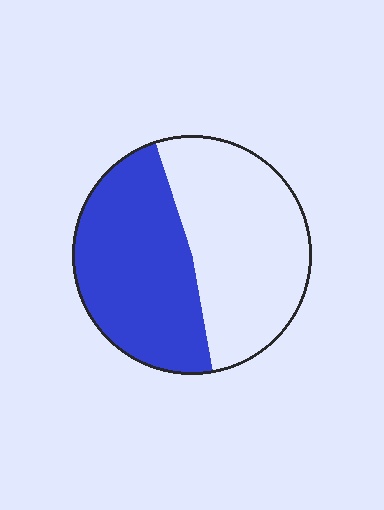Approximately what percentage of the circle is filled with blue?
Approximately 50%.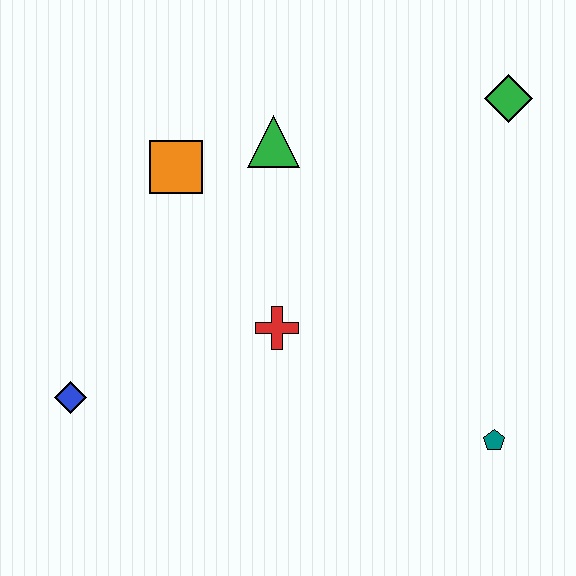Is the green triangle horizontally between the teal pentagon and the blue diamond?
Yes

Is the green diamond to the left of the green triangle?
No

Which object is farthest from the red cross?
The green diamond is farthest from the red cross.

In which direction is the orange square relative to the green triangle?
The orange square is to the left of the green triangle.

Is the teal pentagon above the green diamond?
No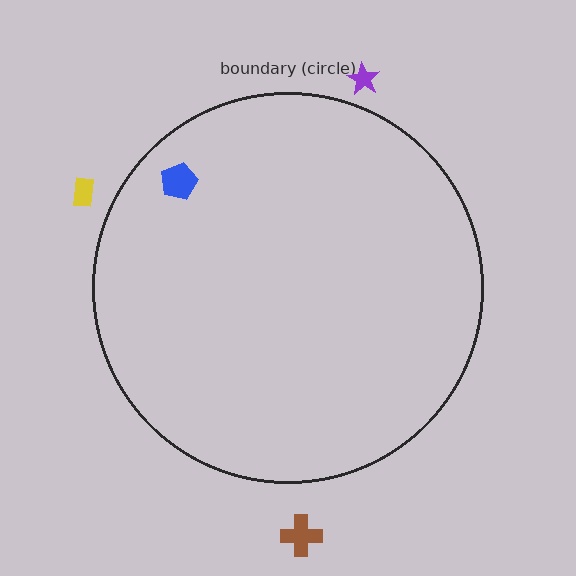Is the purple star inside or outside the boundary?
Outside.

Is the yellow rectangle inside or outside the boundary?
Outside.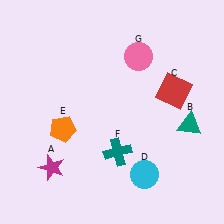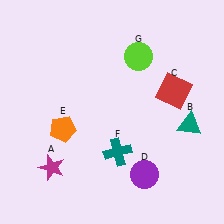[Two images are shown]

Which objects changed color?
D changed from cyan to purple. G changed from pink to lime.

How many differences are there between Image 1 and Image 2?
There are 2 differences between the two images.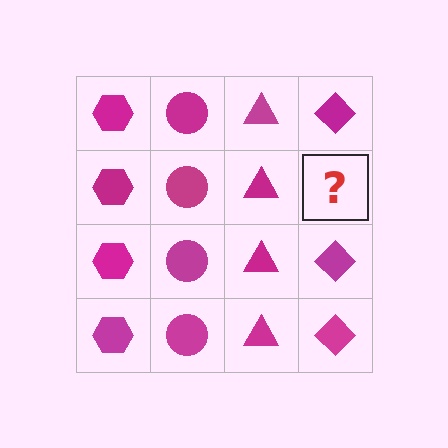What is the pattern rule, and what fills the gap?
The rule is that each column has a consistent shape. The gap should be filled with a magenta diamond.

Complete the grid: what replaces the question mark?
The question mark should be replaced with a magenta diamond.